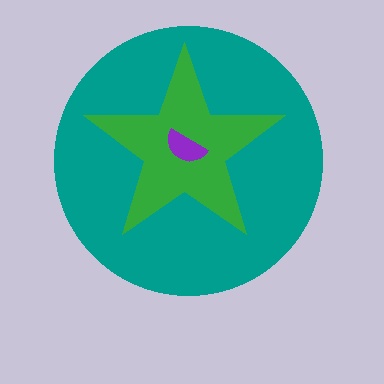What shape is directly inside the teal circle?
The green star.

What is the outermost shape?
The teal circle.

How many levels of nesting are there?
3.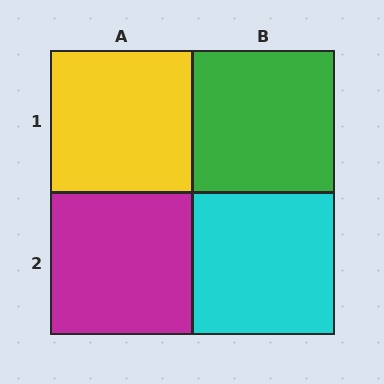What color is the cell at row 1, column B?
Green.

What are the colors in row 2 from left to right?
Magenta, cyan.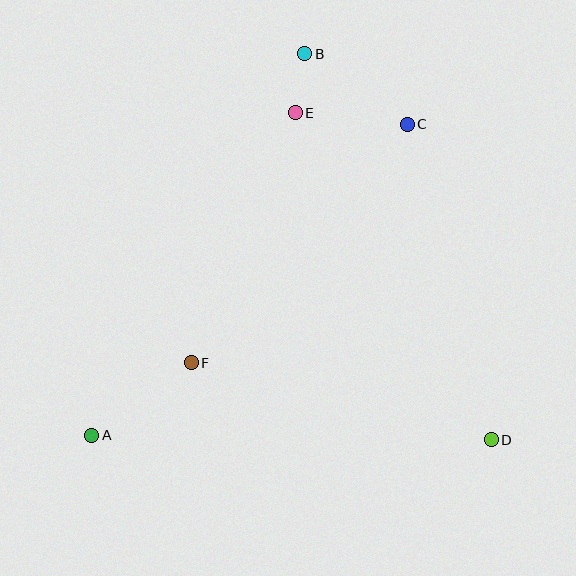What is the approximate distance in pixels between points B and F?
The distance between B and F is approximately 330 pixels.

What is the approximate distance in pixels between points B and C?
The distance between B and C is approximately 124 pixels.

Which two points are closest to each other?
Points B and E are closest to each other.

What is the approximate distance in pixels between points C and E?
The distance between C and E is approximately 112 pixels.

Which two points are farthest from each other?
Points A and C are farthest from each other.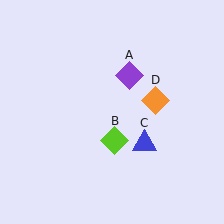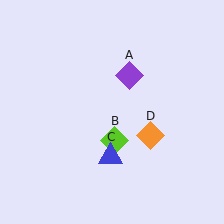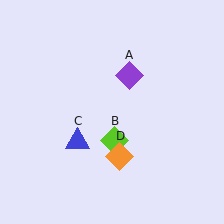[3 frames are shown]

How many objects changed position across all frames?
2 objects changed position: blue triangle (object C), orange diamond (object D).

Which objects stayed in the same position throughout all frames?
Purple diamond (object A) and lime diamond (object B) remained stationary.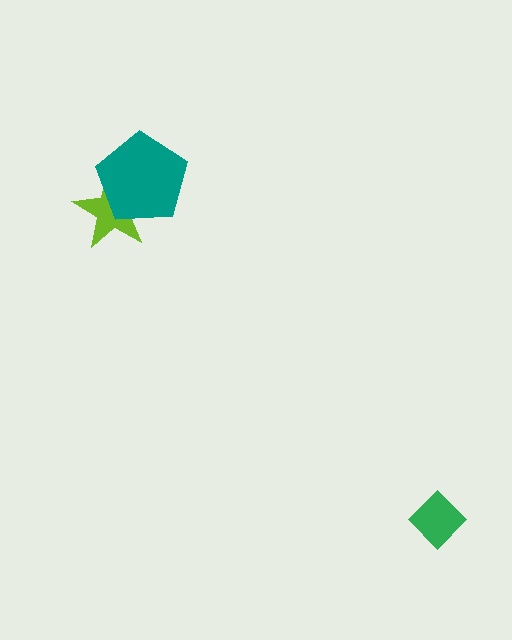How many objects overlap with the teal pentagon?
1 object overlaps with the teal pentagon.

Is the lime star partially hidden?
Yes, it is partially covered by another shape.